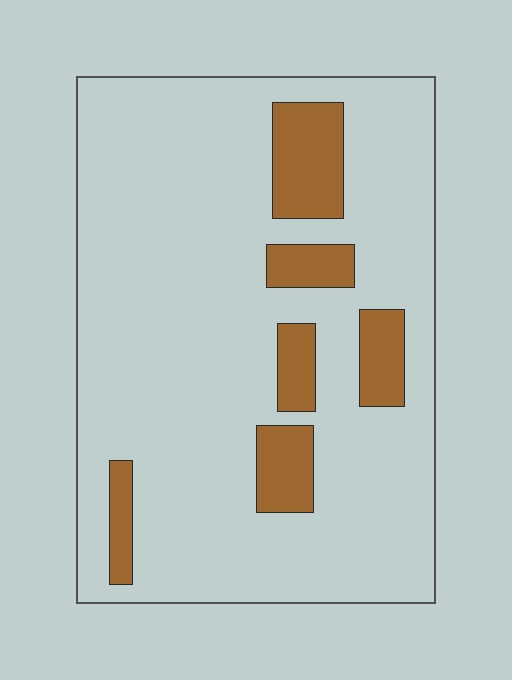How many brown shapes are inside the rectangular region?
6.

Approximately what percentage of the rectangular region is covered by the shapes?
Approximately 15%.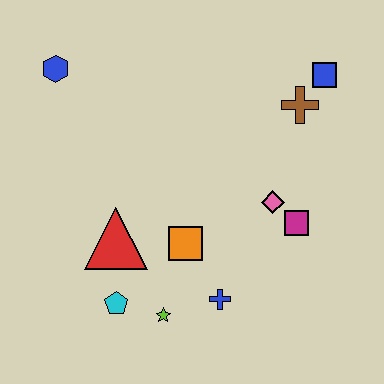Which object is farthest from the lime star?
The blue square is farthest from the lime star.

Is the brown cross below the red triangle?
No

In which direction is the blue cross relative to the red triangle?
The blue cross is to the right of the red triangle.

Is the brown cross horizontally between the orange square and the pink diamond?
No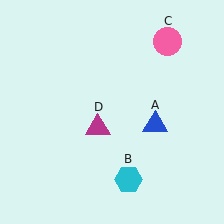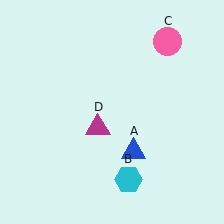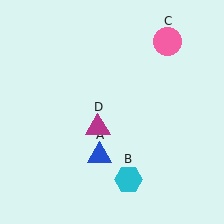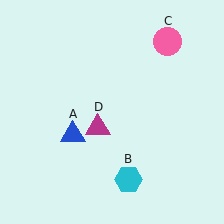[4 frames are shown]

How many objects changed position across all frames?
1 object changed position: blue triangle (object A).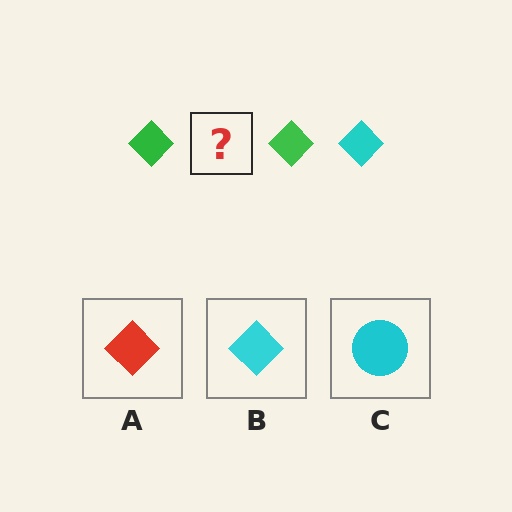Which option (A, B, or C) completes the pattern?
B.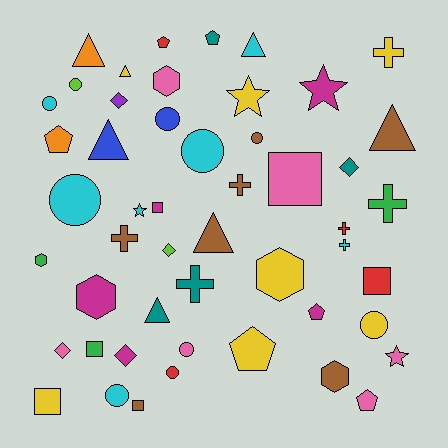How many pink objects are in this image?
There are 6 pink objects.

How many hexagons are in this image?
There are 5 hexagons.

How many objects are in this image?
There are 50 objects.